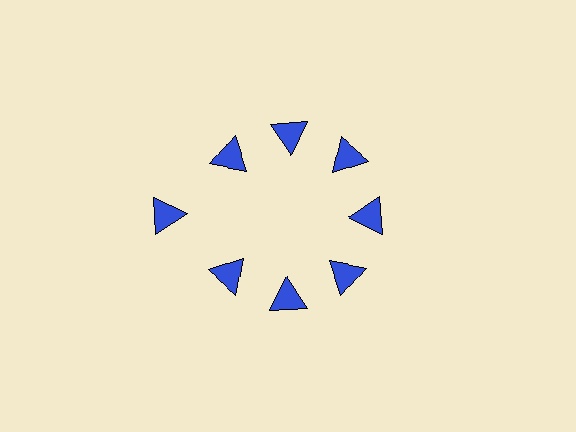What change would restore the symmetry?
The symmetry would be restored by moving it inward, back onto the ring so that all 8 triangles sit at equal angles and equal distance from the center.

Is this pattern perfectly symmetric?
No. The 8 blue triangles are arranged in a ring, but one element near the 9 o'clock position is pushed outward from the center, breaking the 8-fold rotational symmetry.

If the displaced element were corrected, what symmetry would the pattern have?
It would have 8-fold rotational symmetry — the pattern would map onto itself every 45 degrees.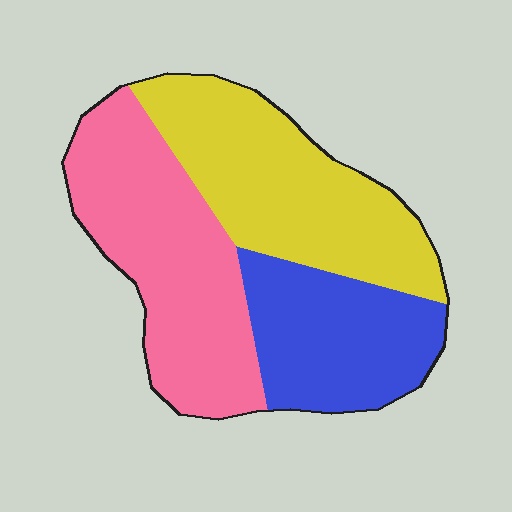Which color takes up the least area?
Blue, at roughly 25%.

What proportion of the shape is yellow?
Yellow covers 36% of the shape.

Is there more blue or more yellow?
Yellow.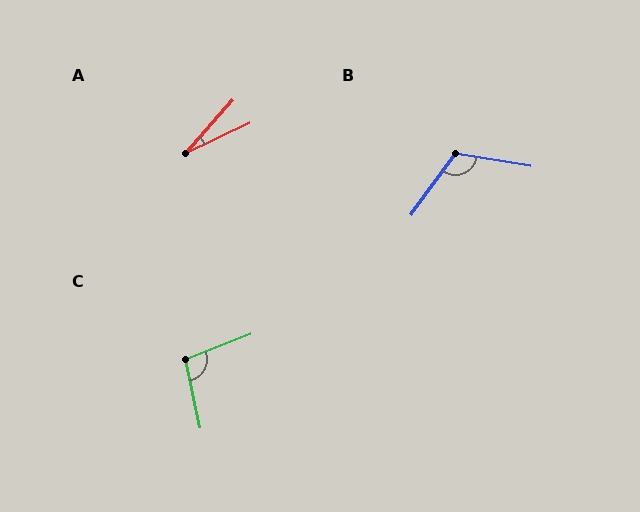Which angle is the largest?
B, at approximately 116 degrees.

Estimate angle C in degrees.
Approximately 99 degrees.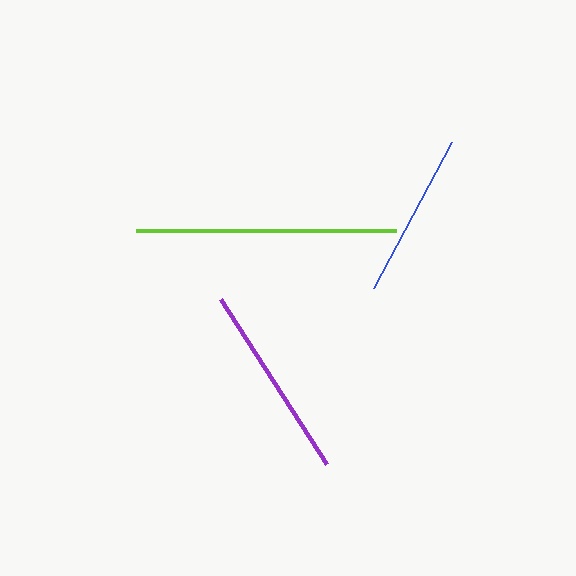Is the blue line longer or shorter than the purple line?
The purple line is longer than the blue line.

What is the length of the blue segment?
The blue segment is approximately 165 pixels long.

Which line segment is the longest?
The lime line is the longest at approximately 260 pixels.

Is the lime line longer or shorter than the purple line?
The lime line is longer than the purple line.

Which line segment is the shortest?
The blue line is the shortest at approximately 165 pixels.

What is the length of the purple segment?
The purple segment is approximately 196 pixels long.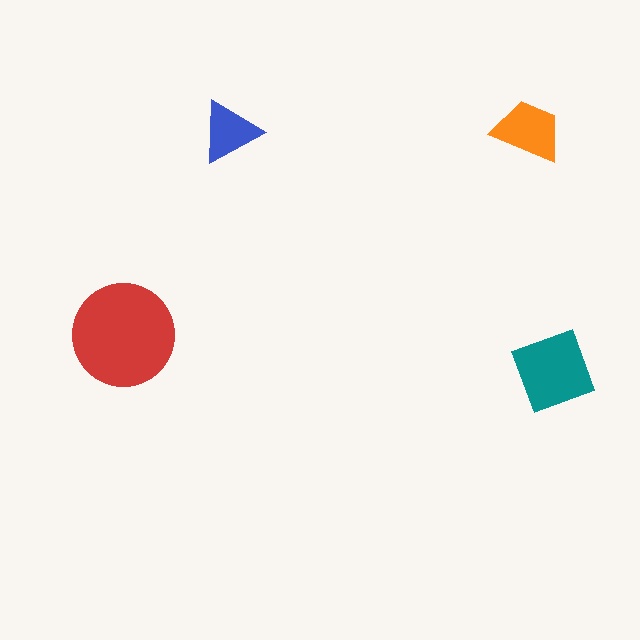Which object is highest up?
The orange trapezoid is topmost.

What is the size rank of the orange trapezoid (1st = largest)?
3rd.